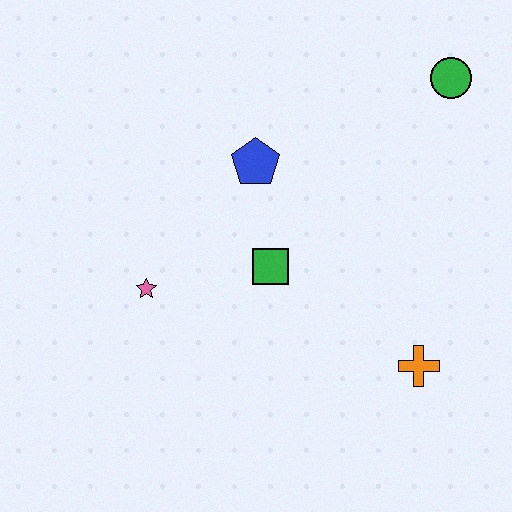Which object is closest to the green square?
The blue pentagon is closest to the green square.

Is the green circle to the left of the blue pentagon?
No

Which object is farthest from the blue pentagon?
The orange cross is farthest from the blue pentagon.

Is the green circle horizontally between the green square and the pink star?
No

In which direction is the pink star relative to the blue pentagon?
The pink star is below the blue pentagon.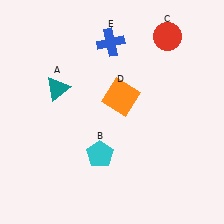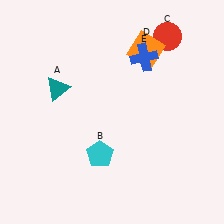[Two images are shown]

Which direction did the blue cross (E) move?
The blue cross (E) moved right.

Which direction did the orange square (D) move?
The orange square (D) moved up.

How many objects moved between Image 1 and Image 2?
2 objects moved between the two images.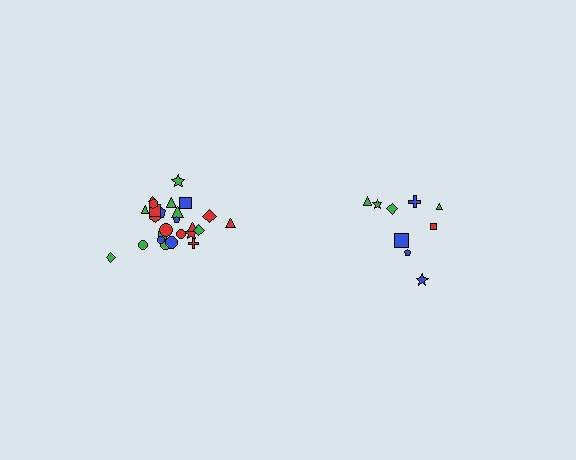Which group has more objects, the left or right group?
The left group.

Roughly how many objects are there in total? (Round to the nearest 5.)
Roughly 35 objects in total.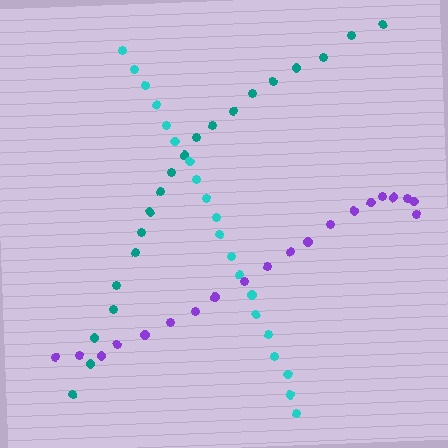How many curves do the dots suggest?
There are 3 distinct paths.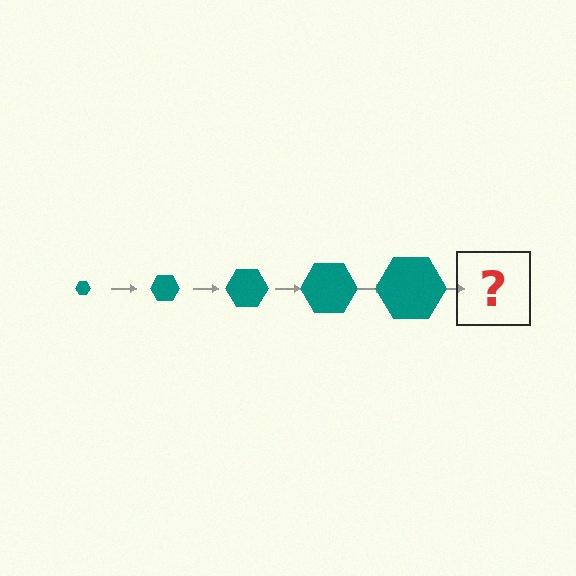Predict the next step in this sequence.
The next step is a teal hexagon, larger than the previous one.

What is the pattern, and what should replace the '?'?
The pattern is that the hexagon gets progressively larger each step. The '?' should be a teal hexagon, larger than the previous one.